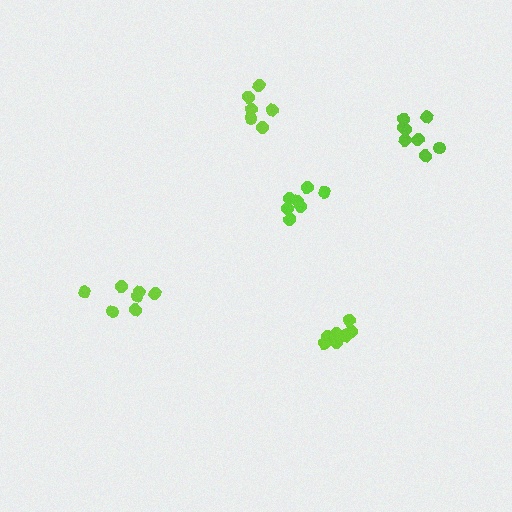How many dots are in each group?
Group 1: 8 dots, Group 2: 7 dots, Group 3: 7 dots, Group 4: 6 dots, Group 5: 8 dots (36 total).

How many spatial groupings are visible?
There are 5 spatial groupings.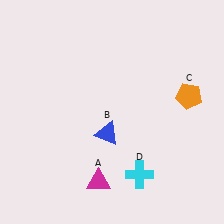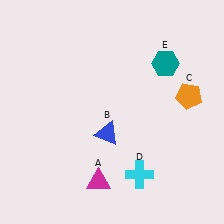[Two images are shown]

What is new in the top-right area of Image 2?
A teal hexagon (E) was added in the top-right area of Image 2.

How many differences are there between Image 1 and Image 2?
There is 1 difference between the two images.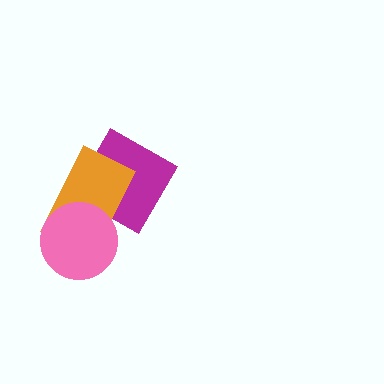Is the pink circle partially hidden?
No, no other shape covers it.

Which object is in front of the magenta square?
The orange rectangle is in front of the magenta square.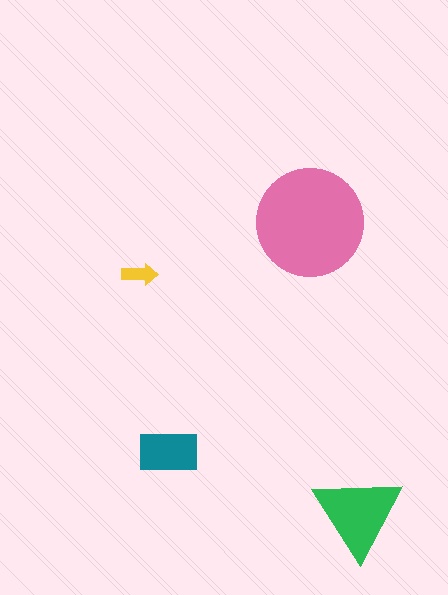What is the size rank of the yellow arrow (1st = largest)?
4th.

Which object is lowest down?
The green triangle is bottommost.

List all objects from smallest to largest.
The yellow arrow, the teal rectangle, the green triangle, the pink circle.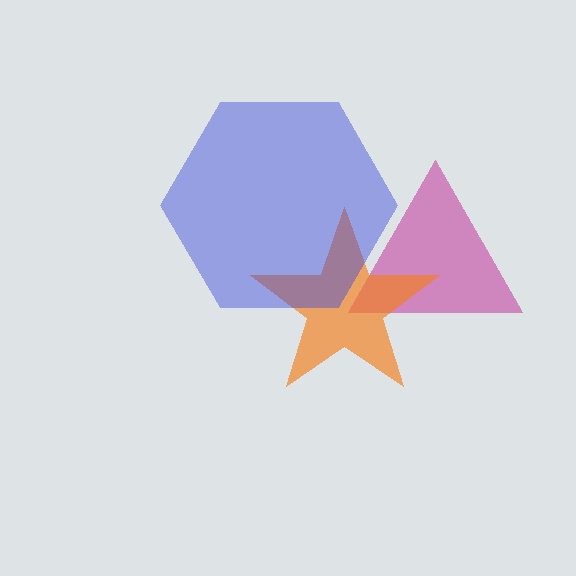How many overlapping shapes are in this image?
There are 3 overlapping shapes in the image.